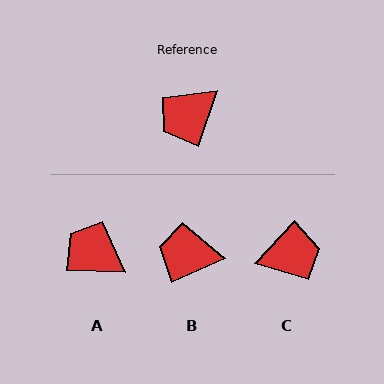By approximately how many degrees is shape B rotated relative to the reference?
Approximately 47 degrees clockwise.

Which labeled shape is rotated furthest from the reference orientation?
C, about 157 degrees away.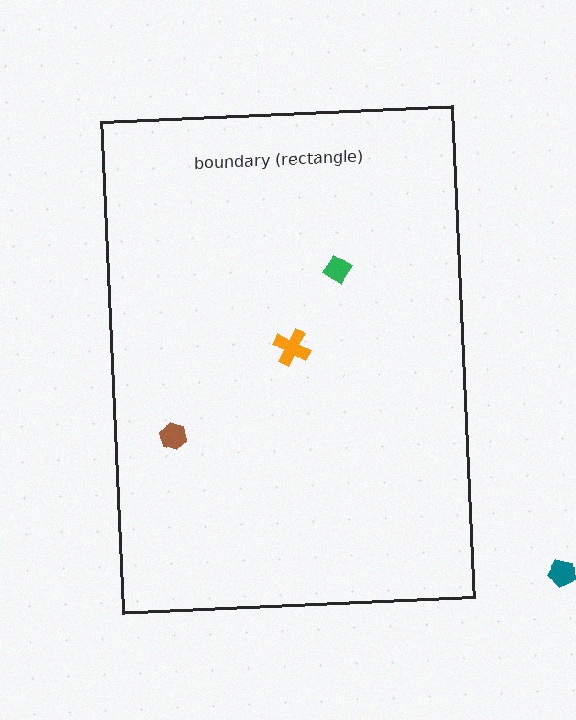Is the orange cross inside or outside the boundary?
Inside.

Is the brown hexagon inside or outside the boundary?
Inside.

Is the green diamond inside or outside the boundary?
Inside.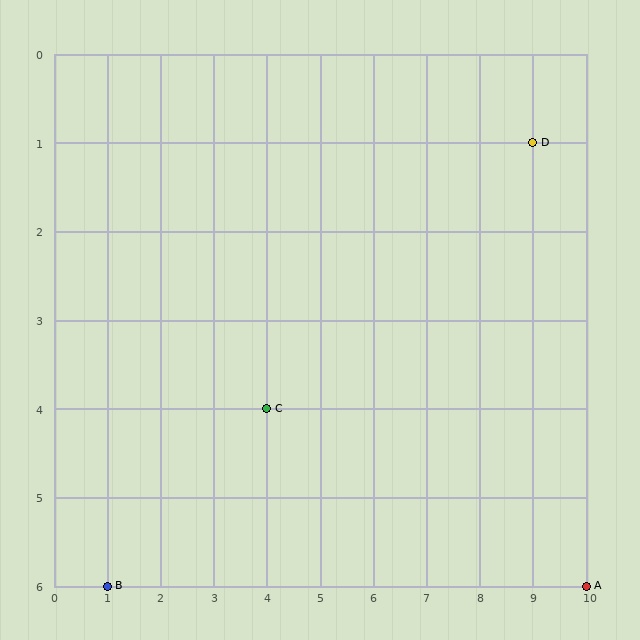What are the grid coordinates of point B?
Point B is at grid coordinates (1, 6).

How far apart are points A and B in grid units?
Points A and B are 9 columns apart.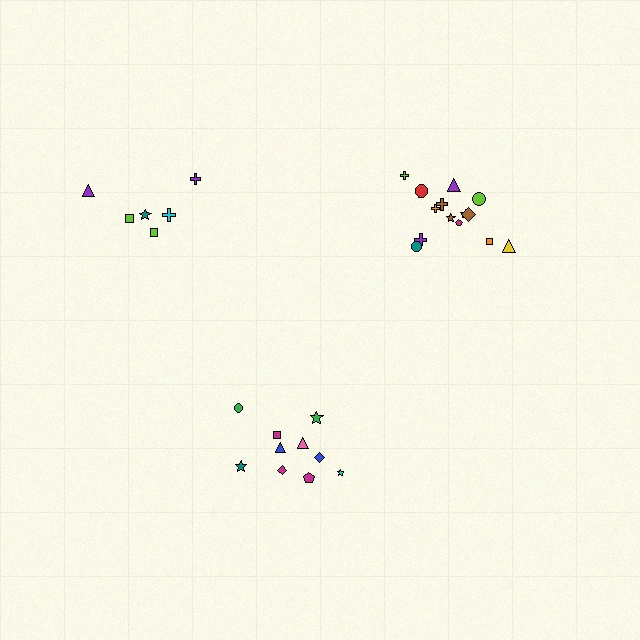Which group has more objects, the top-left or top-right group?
The top-right group.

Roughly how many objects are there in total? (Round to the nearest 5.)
Roughly 30 objects in total.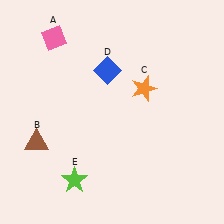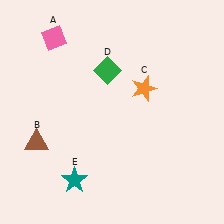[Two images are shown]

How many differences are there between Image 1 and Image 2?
There are 2 differences between the two images.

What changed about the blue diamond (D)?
In Image 1, D is blue. In Image 2, it changed to green.